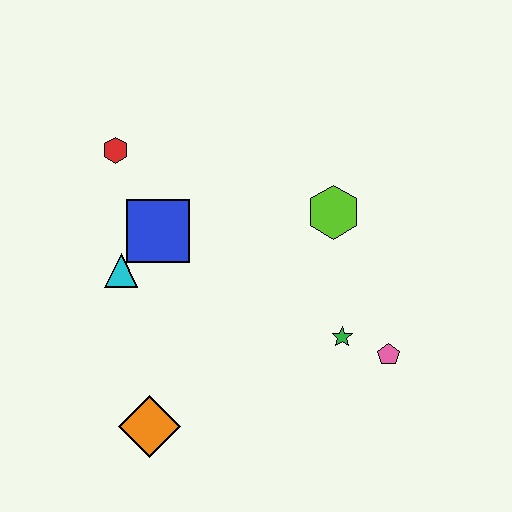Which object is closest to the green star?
The pink pentagon is closest to the green star.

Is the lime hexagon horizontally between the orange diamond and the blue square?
No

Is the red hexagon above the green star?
Yes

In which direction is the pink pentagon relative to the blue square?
The pink pentagon is to the right of the blue square.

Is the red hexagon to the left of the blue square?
Yes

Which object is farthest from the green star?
The red hexagon is farthest from the green star.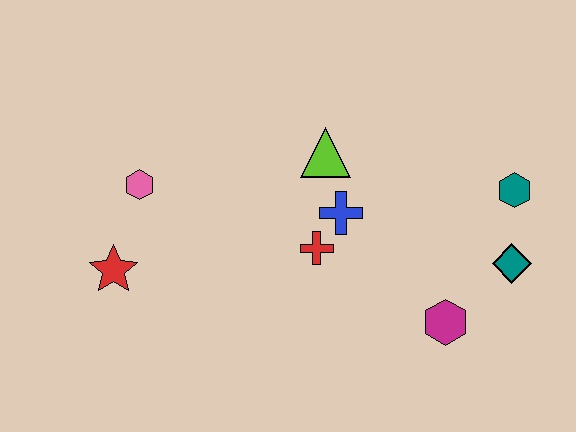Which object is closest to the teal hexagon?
The teal diamond is closest to the teal hexagon.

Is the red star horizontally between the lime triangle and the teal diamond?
No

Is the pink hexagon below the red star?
No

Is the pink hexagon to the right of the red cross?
No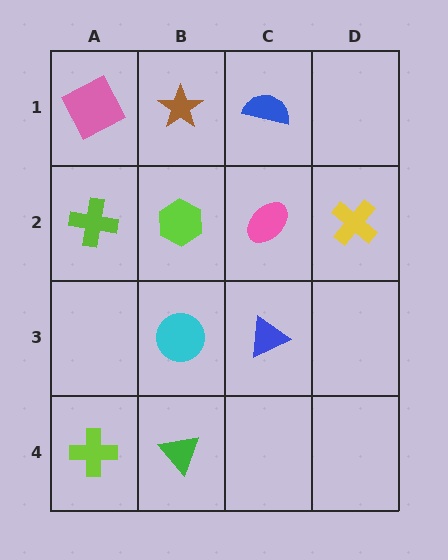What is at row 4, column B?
A green triangle.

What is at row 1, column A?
A pink square.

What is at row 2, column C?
A pink ellipse.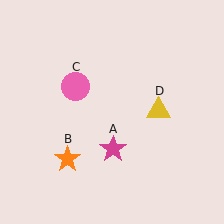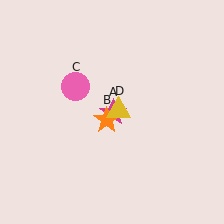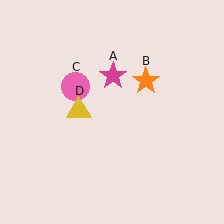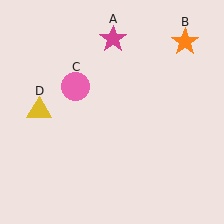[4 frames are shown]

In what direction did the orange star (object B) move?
The orange star (object B) moved up and to the right.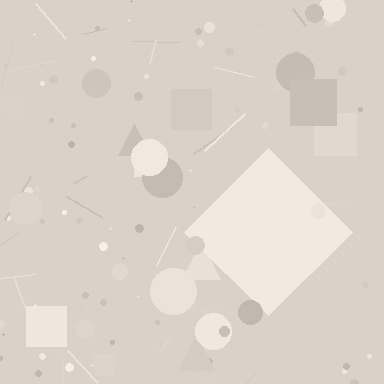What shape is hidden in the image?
A diamond is hidden in the image.